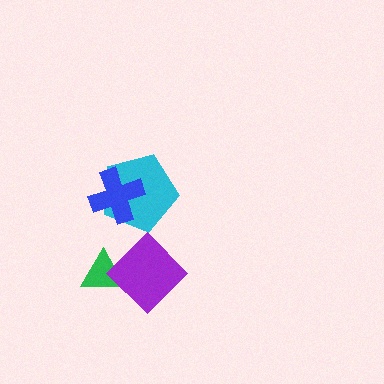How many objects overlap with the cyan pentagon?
1 object overlaps with the cyan pentagon.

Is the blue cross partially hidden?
No, no other shape covers it.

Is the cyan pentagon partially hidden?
Yes, it is partially covered by another shape.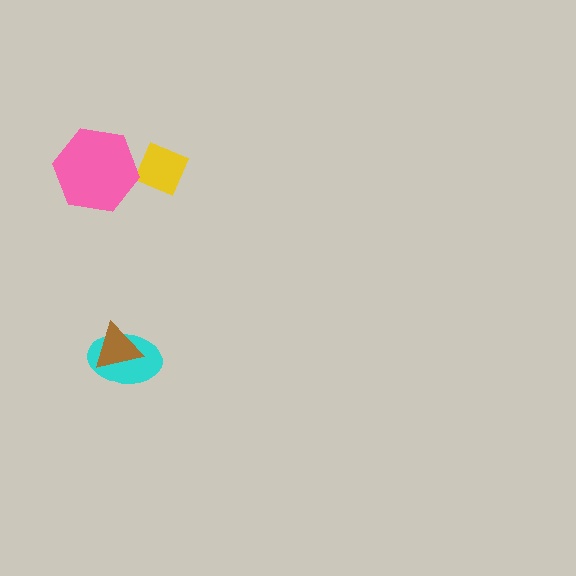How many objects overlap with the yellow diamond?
1 object overlaps with the yellow diamond.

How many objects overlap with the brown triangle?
1 object overlaps with the brown triangle.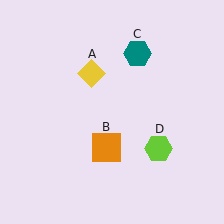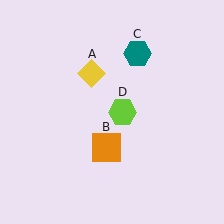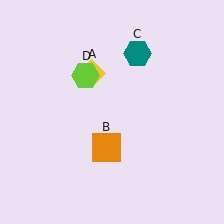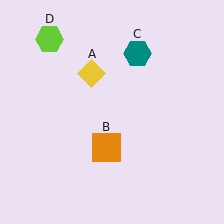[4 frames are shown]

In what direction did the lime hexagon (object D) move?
The lime hexagon (object D) moved up and to the left.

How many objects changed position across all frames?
1 object changed position: lime hexagon (object D).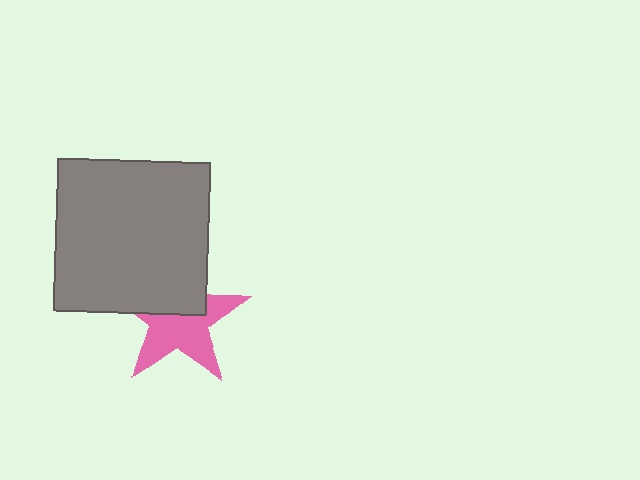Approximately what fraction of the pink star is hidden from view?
Roughly 41% of the pink star is hidden behind the gray square.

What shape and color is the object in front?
The object in front is a gray square.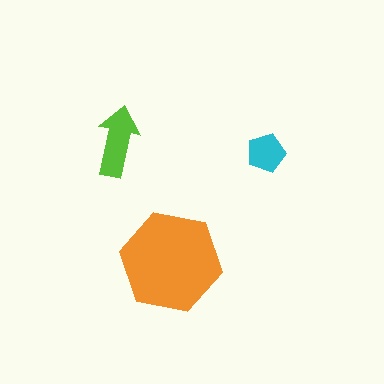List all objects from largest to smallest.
The orange hexagon, the lime arrow, the cyan pentagon.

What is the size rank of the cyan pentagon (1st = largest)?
3rd.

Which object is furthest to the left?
The lime arrow is leftmost.